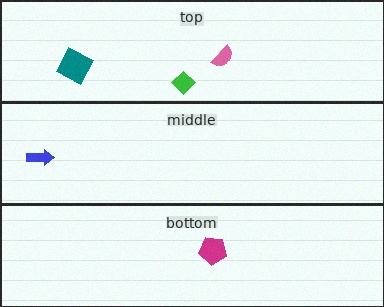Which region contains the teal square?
The top region.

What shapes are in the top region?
The teal square, the pink semicircle, the green diamond.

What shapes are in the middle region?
The blue arrow.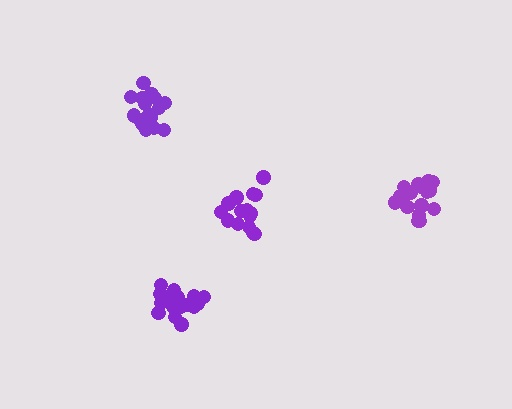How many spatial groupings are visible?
There are 4 spatial groupings.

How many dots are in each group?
Group 1: 16 dots, Group 2: 16 dots, Group 3: 16 dots, Group 4: 19 dots (67 total).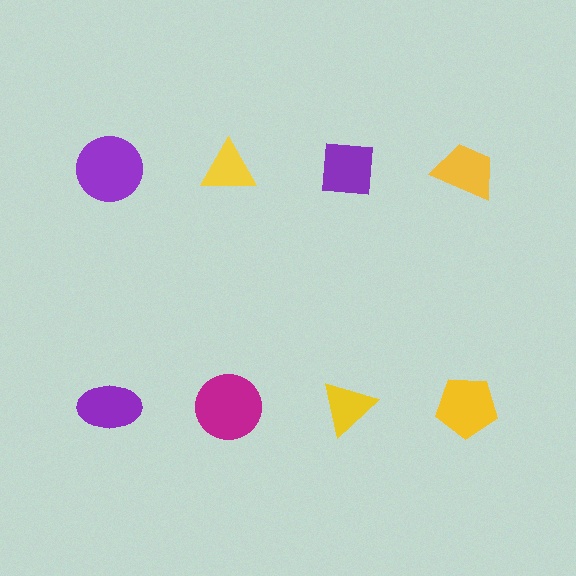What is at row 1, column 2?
A yellow triangle.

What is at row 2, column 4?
A yellow pentagon.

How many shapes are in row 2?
4 shapes.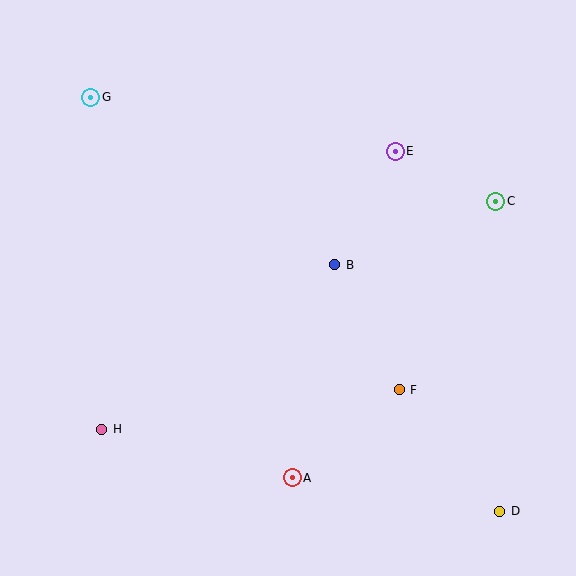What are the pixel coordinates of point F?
Point F is at (399, 390).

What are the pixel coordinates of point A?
Point A is at (292, 478).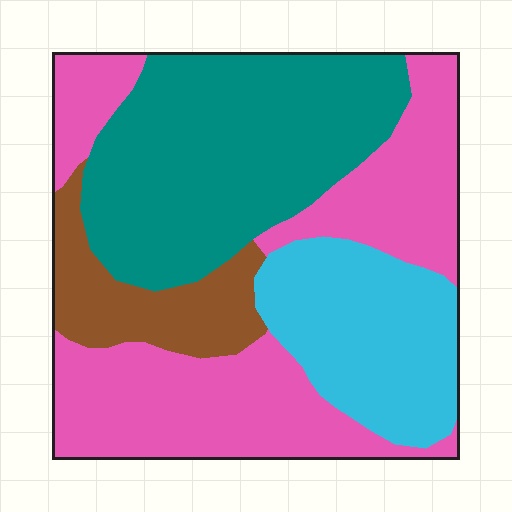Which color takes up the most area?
Pink, at roughly 35%.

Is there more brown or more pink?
Pink.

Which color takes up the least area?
Brown, at roughly 10%.